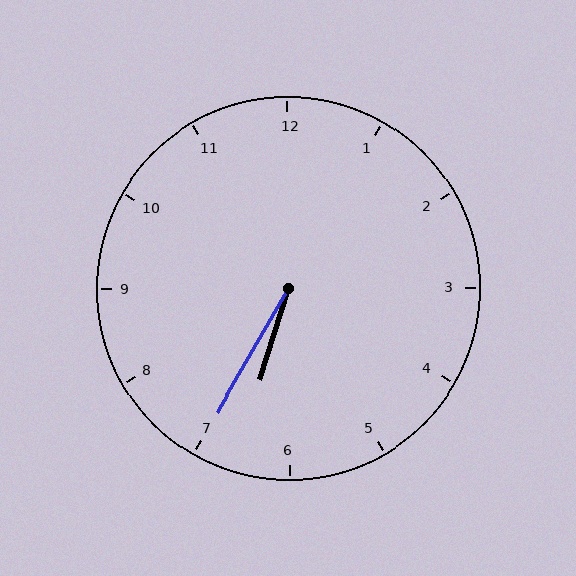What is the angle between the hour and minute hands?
Approximately 12 degrees.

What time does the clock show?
6:35.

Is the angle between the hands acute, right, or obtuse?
It is acute.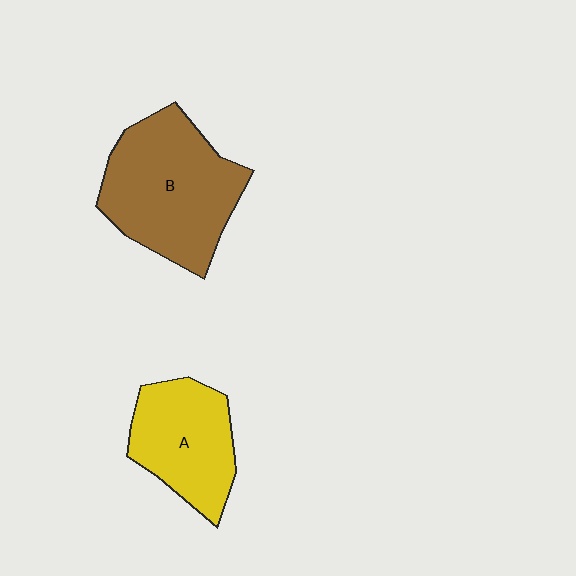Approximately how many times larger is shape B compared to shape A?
Approximately 1.4 times.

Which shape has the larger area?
Shape B (brown).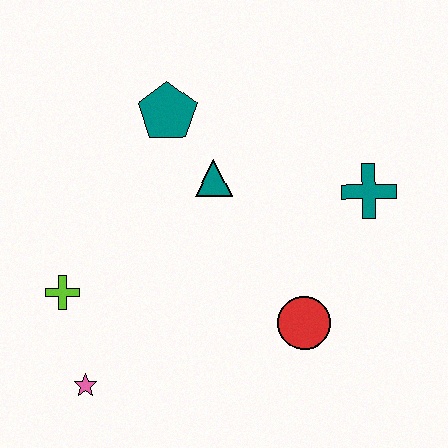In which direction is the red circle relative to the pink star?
The red circle is to the right of the pink star.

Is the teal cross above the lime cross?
Yes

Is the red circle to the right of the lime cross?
Yes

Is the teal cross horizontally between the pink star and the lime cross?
No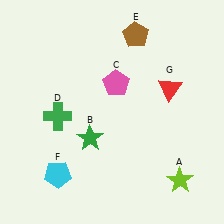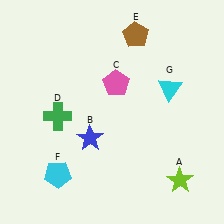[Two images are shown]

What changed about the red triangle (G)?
In Image 1, G is red. In Image 2, it changed to cyan.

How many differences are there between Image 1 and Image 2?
There are 2 differences between the two images.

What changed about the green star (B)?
In Image 1, B is green. In Image 2, it changed to blue.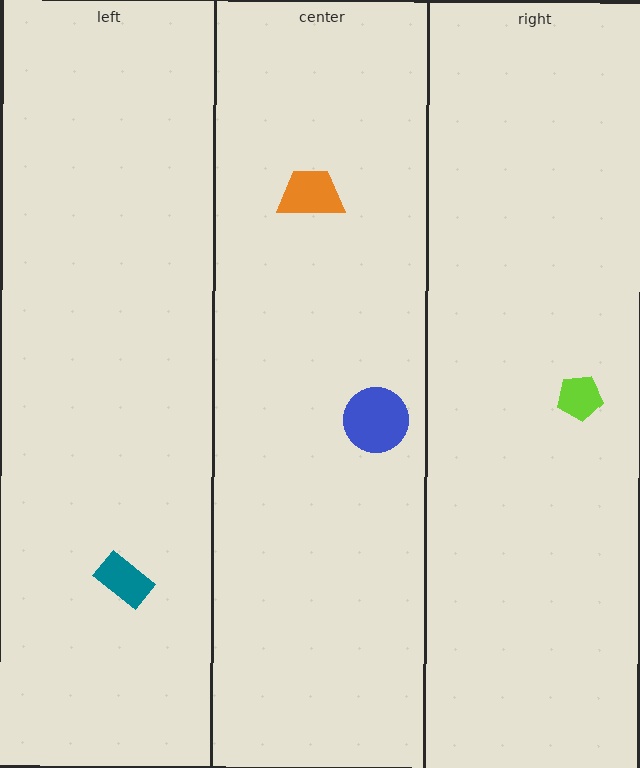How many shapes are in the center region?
2.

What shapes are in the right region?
The lime pentagon.